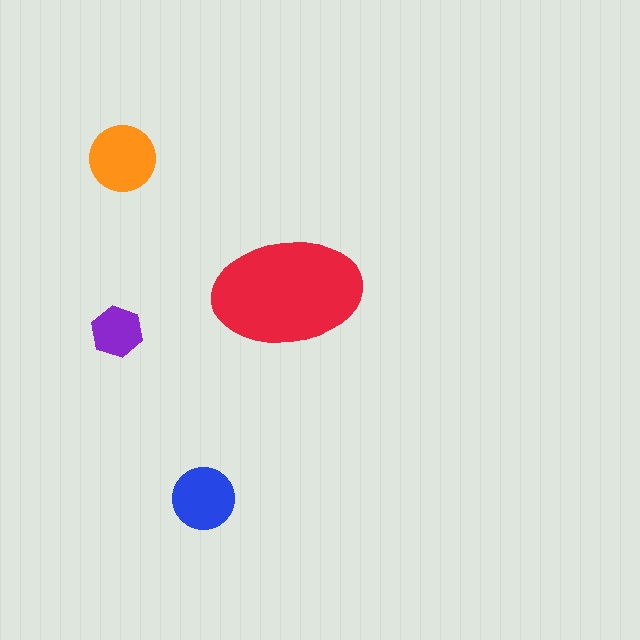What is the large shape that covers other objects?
A red ellipse.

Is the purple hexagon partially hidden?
No, the purple hexagon is fully visible.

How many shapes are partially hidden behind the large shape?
0 shapes are partially hidden.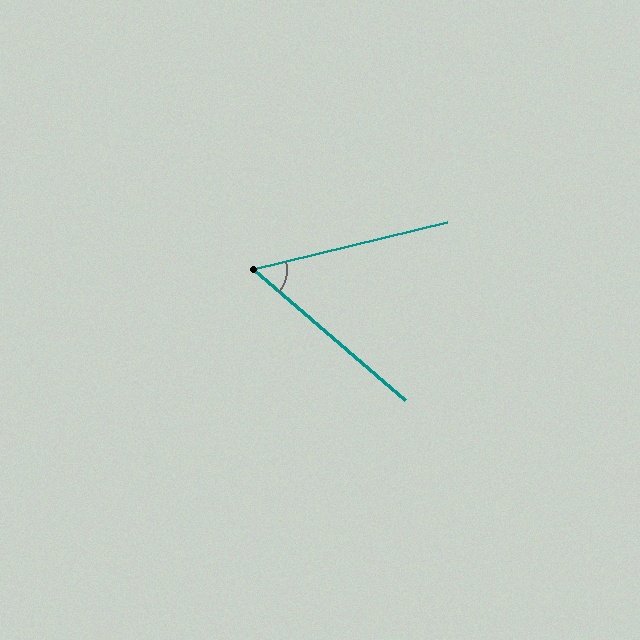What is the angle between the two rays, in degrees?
Approximately 54 degrees.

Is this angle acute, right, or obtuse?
It is acute.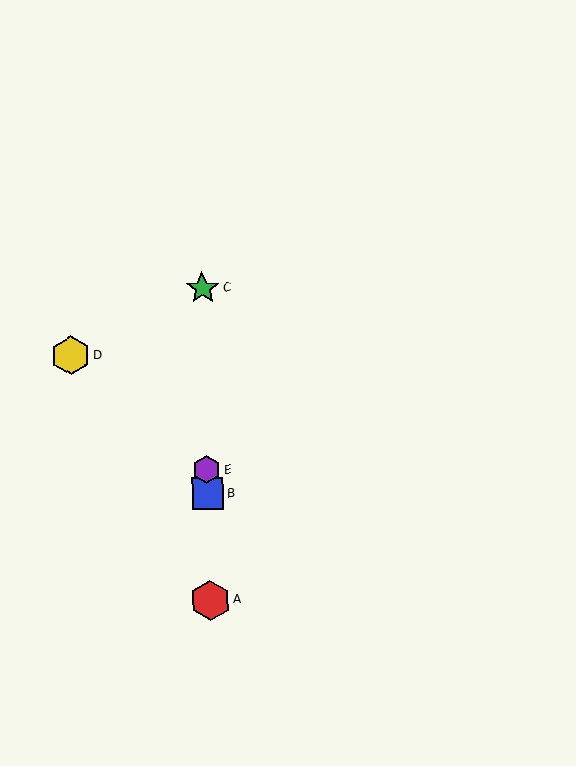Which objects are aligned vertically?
Objects A, B, C, E are aligned vertically.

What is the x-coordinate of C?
Object C is at x≈203.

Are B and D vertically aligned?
No, B is at x≈208 and D is at x≈71.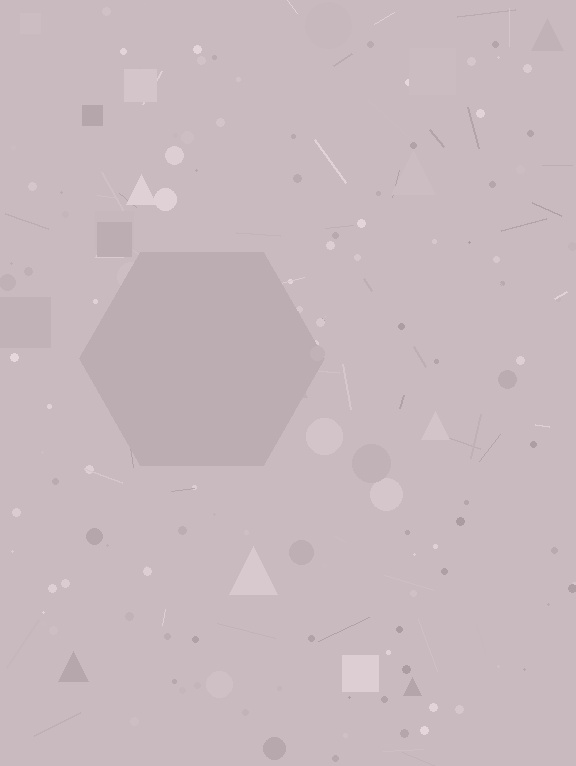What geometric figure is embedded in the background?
A hexagon is embedded in the background.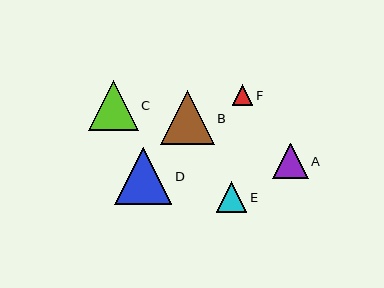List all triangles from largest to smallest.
From largest to smallest: D, B, C, A, E, F.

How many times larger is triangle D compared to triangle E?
Triangle D is approximately 1.9 times the size of triangle E.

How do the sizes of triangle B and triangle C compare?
Triangle B and triangle C are approximately the same size.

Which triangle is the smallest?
Triangle F is the smallest with a size of approximately 21 pixels.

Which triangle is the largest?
Triangle D is the largest with a size of approximately 57 pixels.